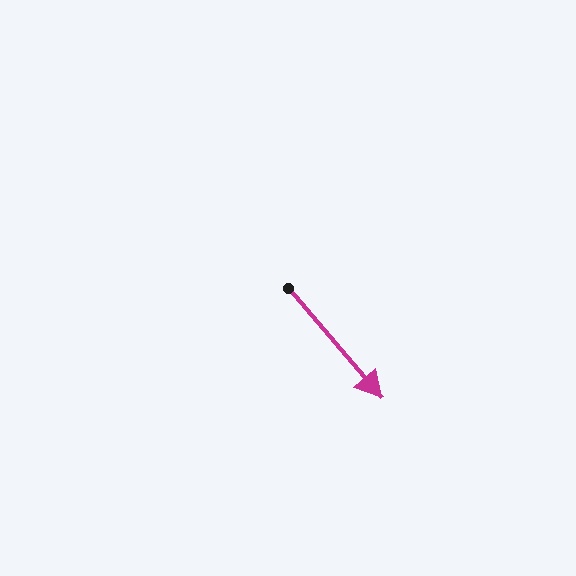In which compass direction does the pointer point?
Southeast.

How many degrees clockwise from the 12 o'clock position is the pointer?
Approximately 139 degrees.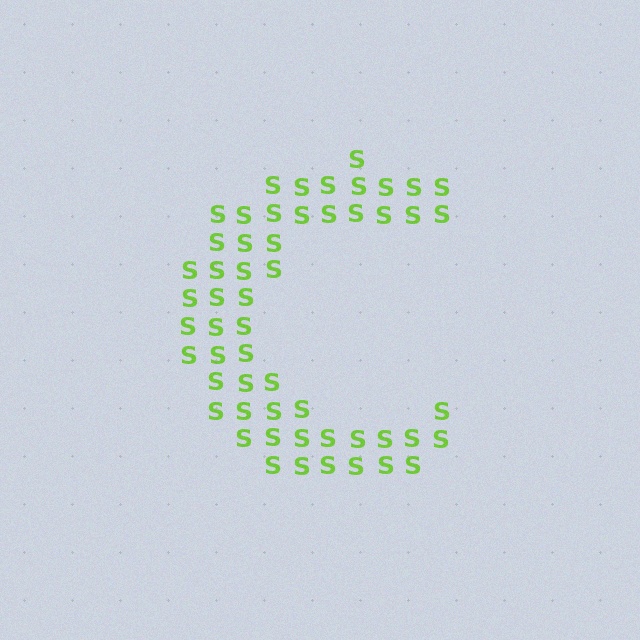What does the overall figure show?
The overall figure shows the letter C.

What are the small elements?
The small elements are letter S's.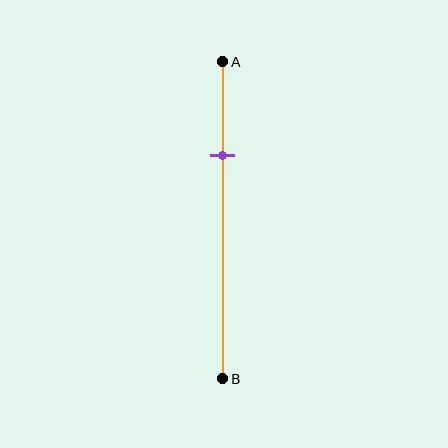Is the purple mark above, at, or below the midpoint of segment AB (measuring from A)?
The purple mark is above the midpoint of segment AB.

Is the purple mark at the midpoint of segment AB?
No, the mark is at about 30% from A, not at the 50% midpoint.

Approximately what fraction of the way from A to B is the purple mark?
The purple mark is approximately 30% of the way from A to B.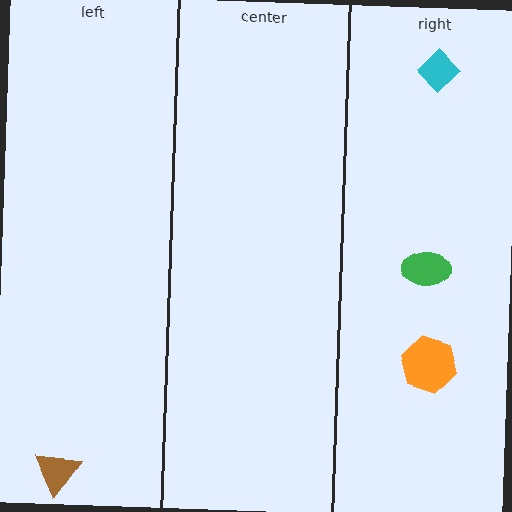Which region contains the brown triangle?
The left region.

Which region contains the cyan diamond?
The right region.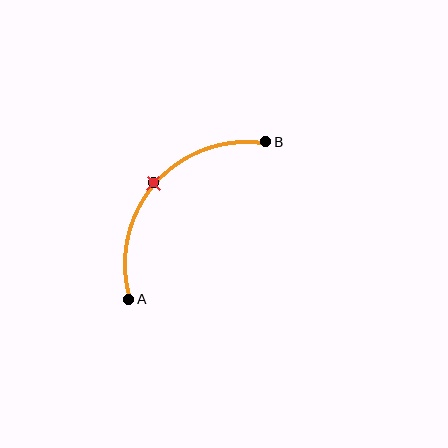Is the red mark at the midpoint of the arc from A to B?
Yes. The red mark lies on the arc at equal arc-length from both A and B — it is the arc midpoint.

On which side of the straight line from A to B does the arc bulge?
The arc bulges above and to the left of the straight line connecting A and B.